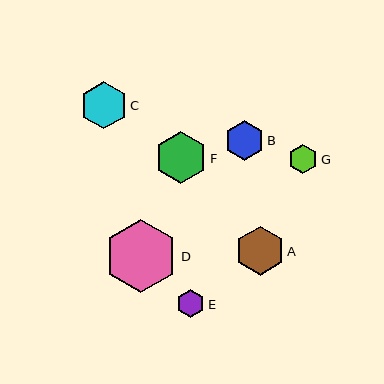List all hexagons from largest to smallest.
From largest to smallest: D, F, A, C, B, G, E.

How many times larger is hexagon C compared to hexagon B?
Hexagon C is approximately 1.2 times the size of hexagon B.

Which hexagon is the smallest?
Hexagon E is the smallest with a size of approximately 29 pixels.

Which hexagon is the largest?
Hexagon D is the largest with a size of approximately 74 pixels.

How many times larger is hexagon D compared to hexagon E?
Hexagon D is approximately 2.6 times the size of hexagon E.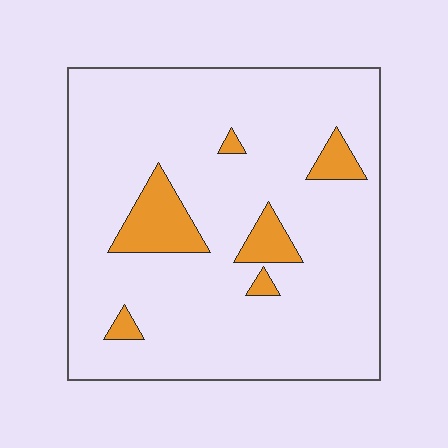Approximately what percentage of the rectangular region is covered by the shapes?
Approximately 10%.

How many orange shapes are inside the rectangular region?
6.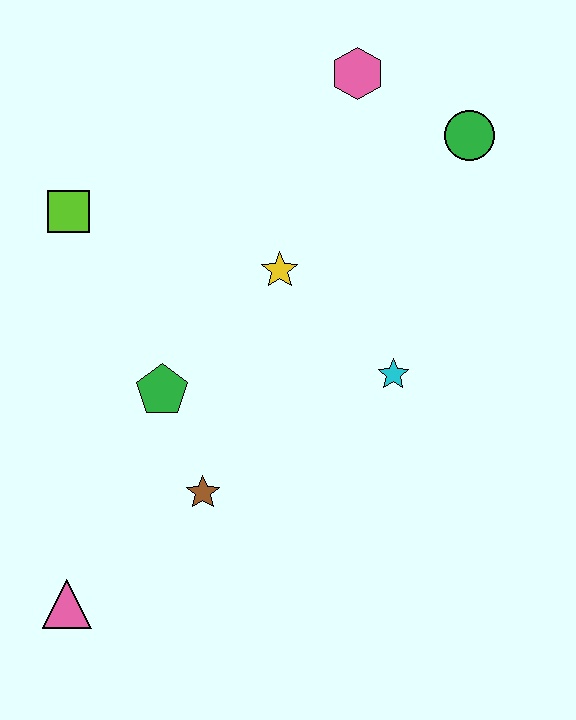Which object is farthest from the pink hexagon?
The pink triangle is farthest from the pink hexagon.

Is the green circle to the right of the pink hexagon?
Yes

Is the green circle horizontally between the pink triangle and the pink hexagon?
No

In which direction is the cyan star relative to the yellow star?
The cyan star is to the right of the yellow star.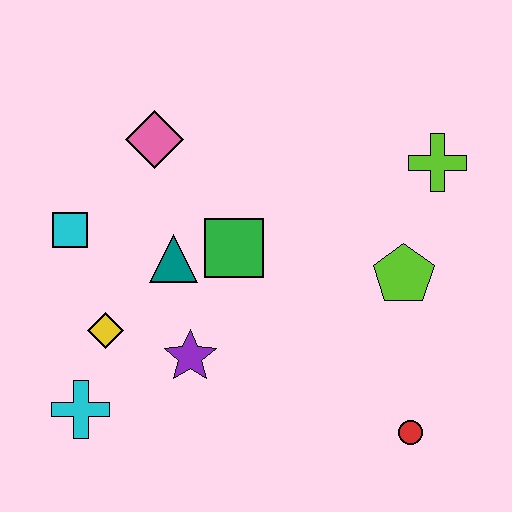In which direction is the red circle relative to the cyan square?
The red circle is to the right of the cyan square.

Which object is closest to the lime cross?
The lime pentagon is closest to the lime cross.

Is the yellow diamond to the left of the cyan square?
No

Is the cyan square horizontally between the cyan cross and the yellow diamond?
No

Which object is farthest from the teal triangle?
The red circle is farthest from the teal triangle.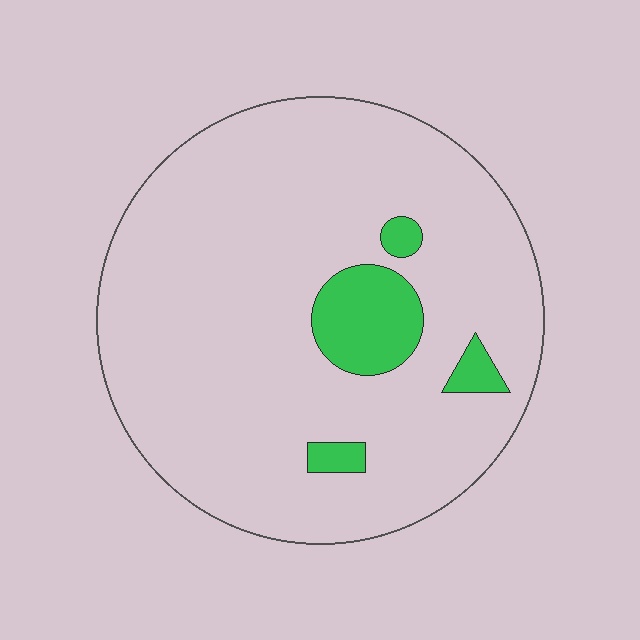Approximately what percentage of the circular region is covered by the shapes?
Approximately 10%.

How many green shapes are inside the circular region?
4.